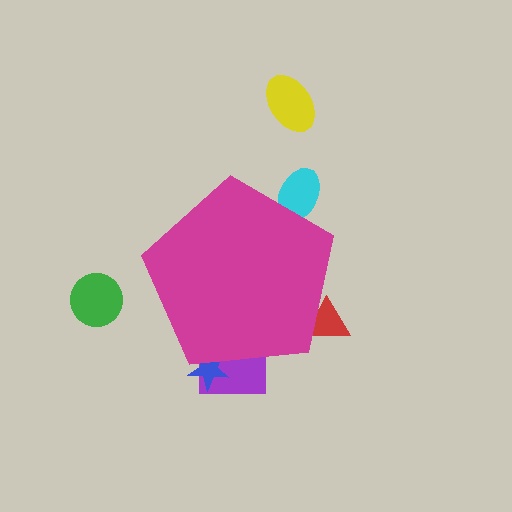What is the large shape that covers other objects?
A magenta pentagon.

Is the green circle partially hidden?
No, the green circle is fully visible.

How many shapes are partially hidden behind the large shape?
4 shapes are partially hidden.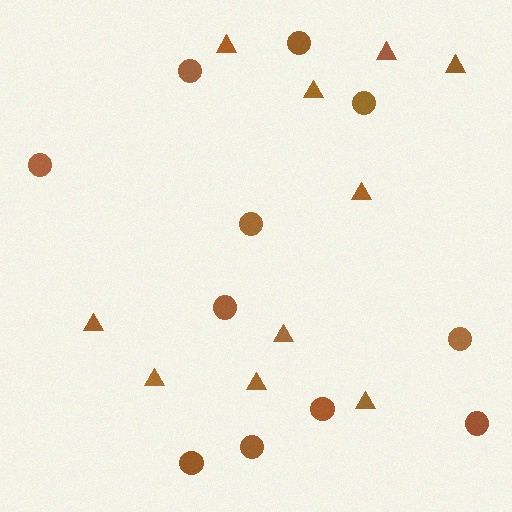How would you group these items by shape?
There are 2 groups: one group of circles (11) and one group of triangles (10).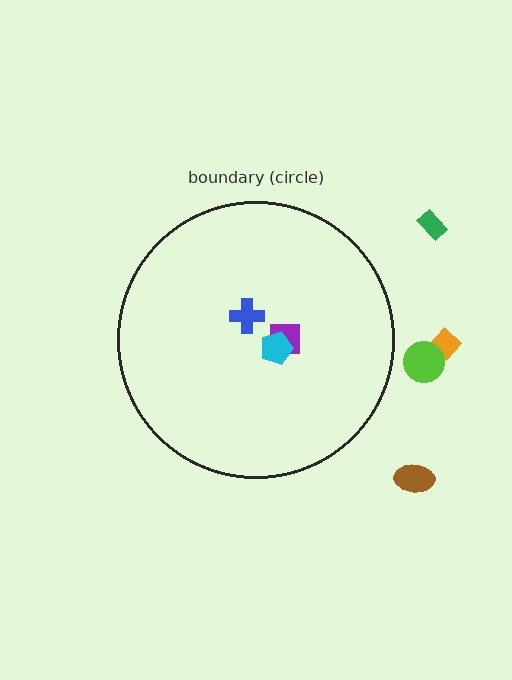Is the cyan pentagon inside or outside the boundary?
Inside.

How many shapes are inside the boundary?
3 inside, 4 outside.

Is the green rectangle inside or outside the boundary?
Outside.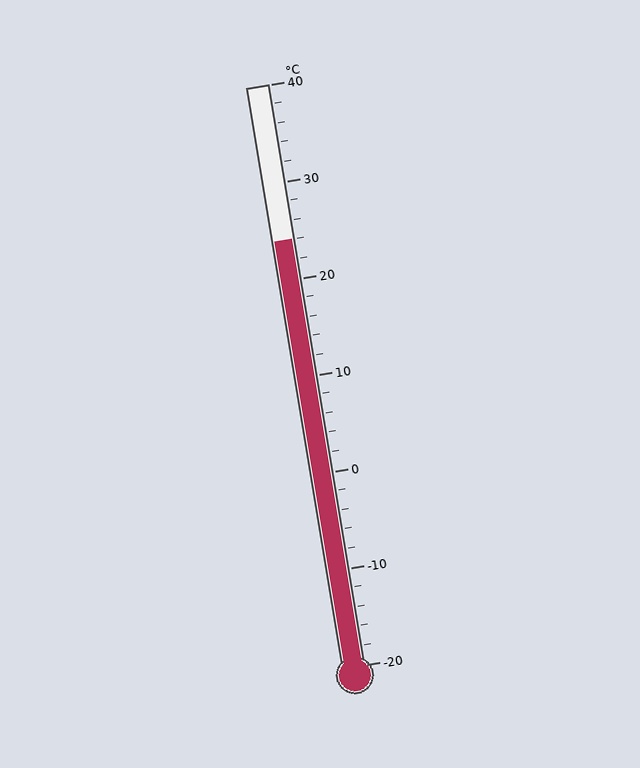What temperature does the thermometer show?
The thermometer shows approximately 24°C.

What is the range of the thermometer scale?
The thermometer scale ranges from -20°C to 40°C.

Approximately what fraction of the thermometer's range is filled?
The thermometer is filled to approximately 75% of its range.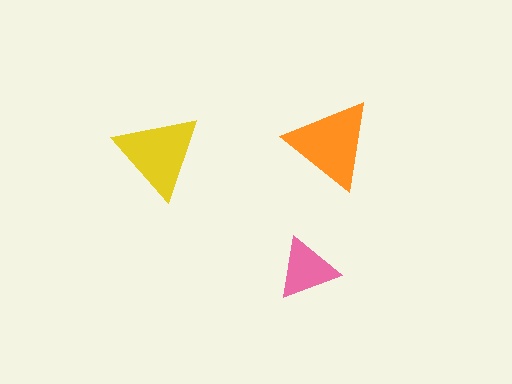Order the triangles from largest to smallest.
the orange one, the yellow one, the pink one.